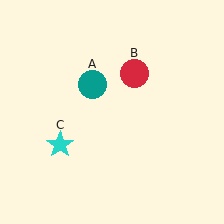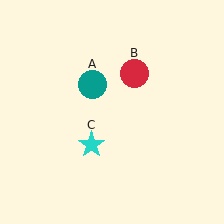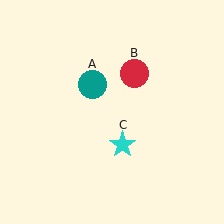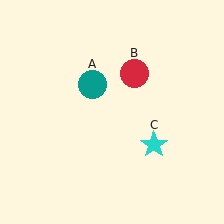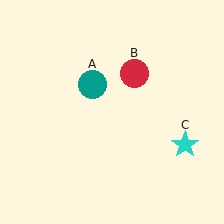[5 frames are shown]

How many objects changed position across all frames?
1 object changed position: cyan star (object C).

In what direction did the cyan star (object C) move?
The cyan star (object C) moved right.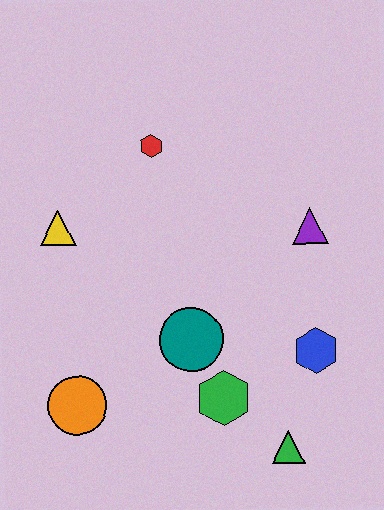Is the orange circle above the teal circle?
No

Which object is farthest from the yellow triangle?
The green triangle is farthest from the yellow triangle.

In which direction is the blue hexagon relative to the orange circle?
The blue hexagon is to the right of the orange circle.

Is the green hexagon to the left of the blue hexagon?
Yes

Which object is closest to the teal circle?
The green hexagon is closest to the teal circle.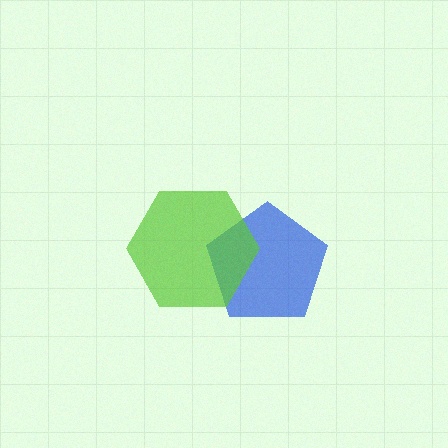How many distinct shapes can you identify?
There are 2 distinct shapes: a blue pentagon, a lime hexagon.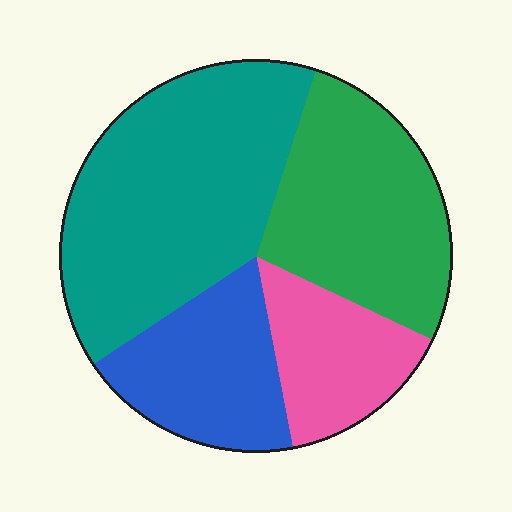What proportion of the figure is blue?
Blue takes up about one fifth (1/5) of the figure.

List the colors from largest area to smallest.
From largest to smallest: teal, green, blue, pink.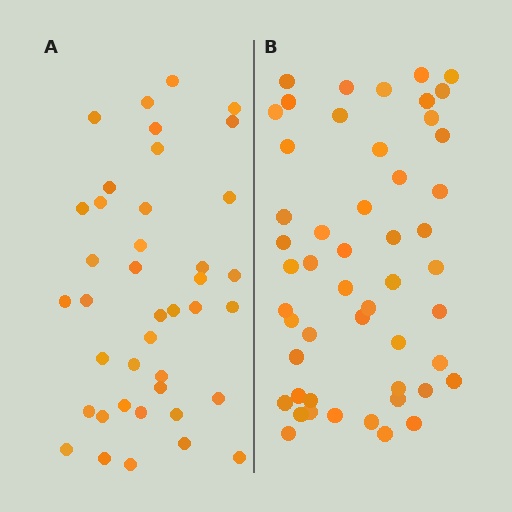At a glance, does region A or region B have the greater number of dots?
Region B (the right region) has more dots.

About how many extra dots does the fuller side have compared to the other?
Region B has roughly 12 or so more dots than region A.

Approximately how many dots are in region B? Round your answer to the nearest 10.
About 50 dots. (The exact count is 51, which rounds to 50.)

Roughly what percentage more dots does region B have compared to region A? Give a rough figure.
About 30% more.